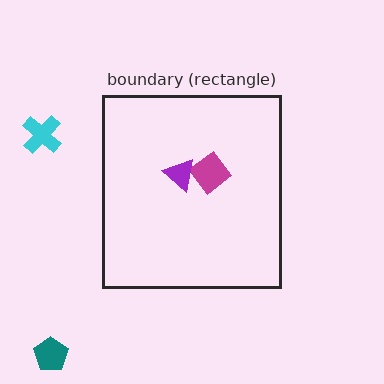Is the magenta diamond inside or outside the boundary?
Inside.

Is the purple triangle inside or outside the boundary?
Inside.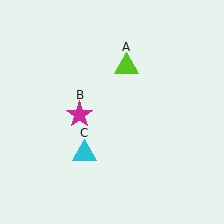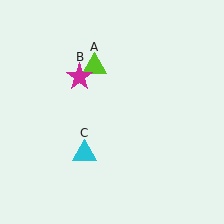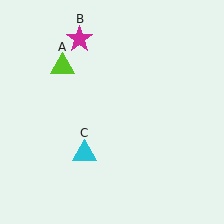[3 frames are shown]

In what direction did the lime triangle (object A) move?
The lime triangle (object A) moved left.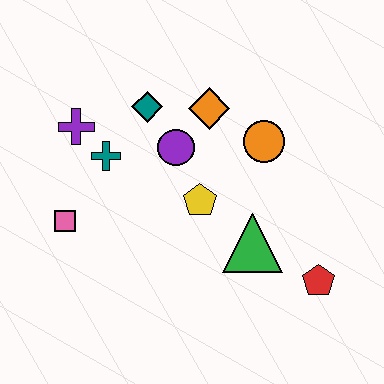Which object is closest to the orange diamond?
The purple circle is closest to the orange diamond.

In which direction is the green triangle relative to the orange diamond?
The green triangle is below the orange diamond.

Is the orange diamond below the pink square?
No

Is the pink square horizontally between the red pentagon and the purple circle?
No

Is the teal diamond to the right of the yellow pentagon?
No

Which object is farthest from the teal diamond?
The red pentagon is farthest from the teal diamond.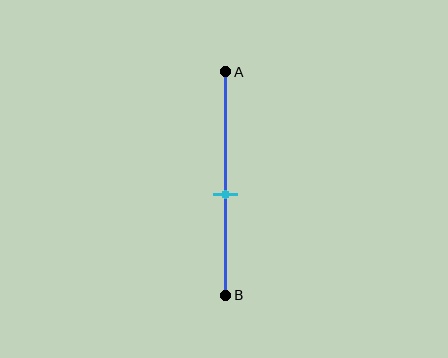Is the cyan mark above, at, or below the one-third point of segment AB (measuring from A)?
The cyan mark is below the one-third point of segment AB.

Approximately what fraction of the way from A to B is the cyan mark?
The cyan mark is approximately 55% of the way from A to B.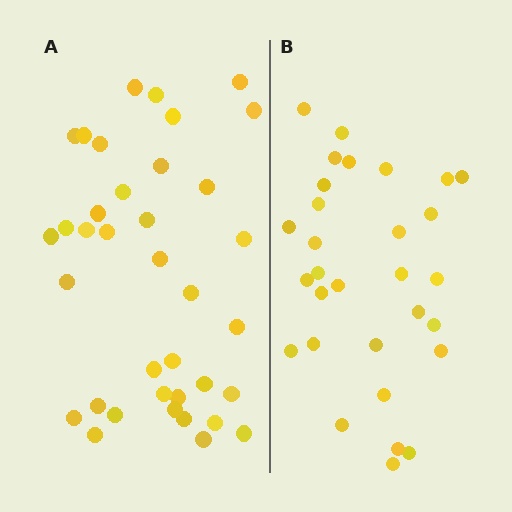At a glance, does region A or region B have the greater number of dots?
Region A (the left region) has more dots.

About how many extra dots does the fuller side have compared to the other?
Region A has roughly 8 or so more dots than region B.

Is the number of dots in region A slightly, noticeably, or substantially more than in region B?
Region A has only slightly more — the two regions are fairly close. The ratio is roughly 1.2 to 1.